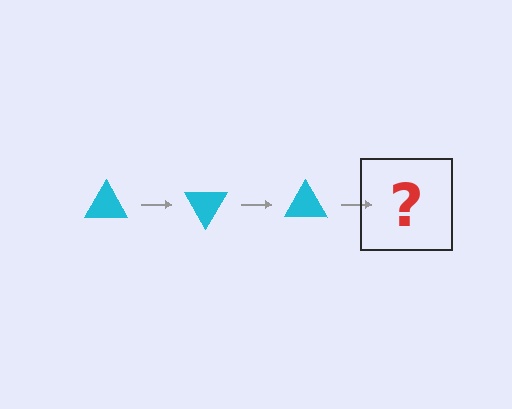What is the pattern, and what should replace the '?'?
The pattern is that the triangle rotates 60 degrees each step. The '?' should be a cyan triangle rotated 180 degrees.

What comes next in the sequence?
The next element should be a cyan triangle rotated 180 degrees.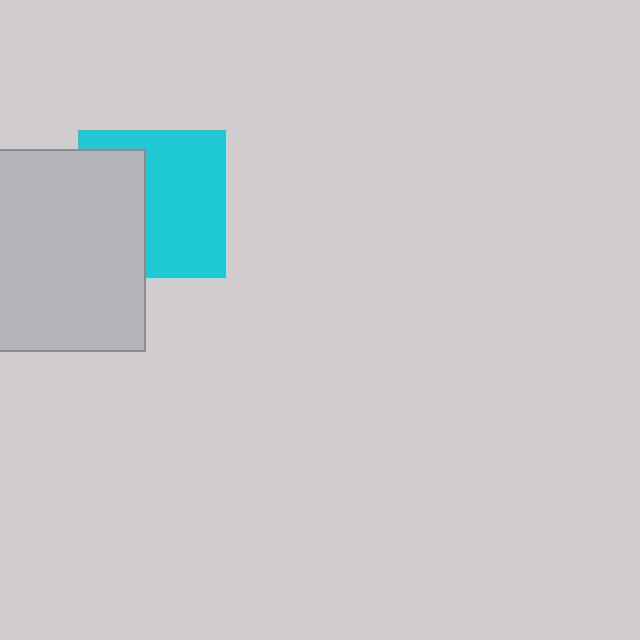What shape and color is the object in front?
The object in front is a light gray square.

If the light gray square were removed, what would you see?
You would see the complete cyan square.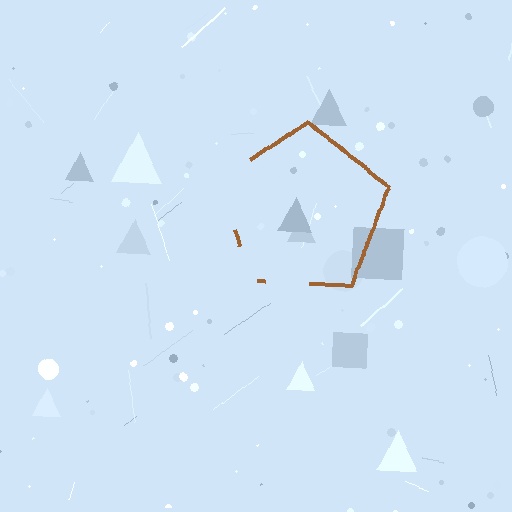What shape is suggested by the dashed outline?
The dashed outline suggests a pentagon.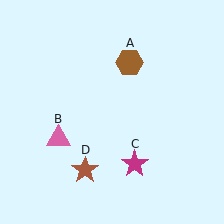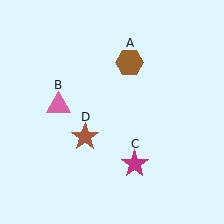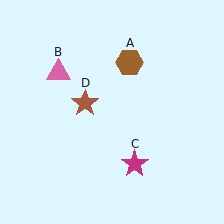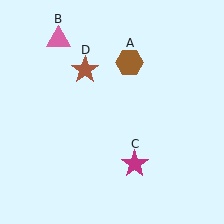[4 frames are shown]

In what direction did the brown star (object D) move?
The brown star (object D) moved up.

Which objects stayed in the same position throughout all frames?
Brown hexagon (object A) and magenta star (object C) remained stationary.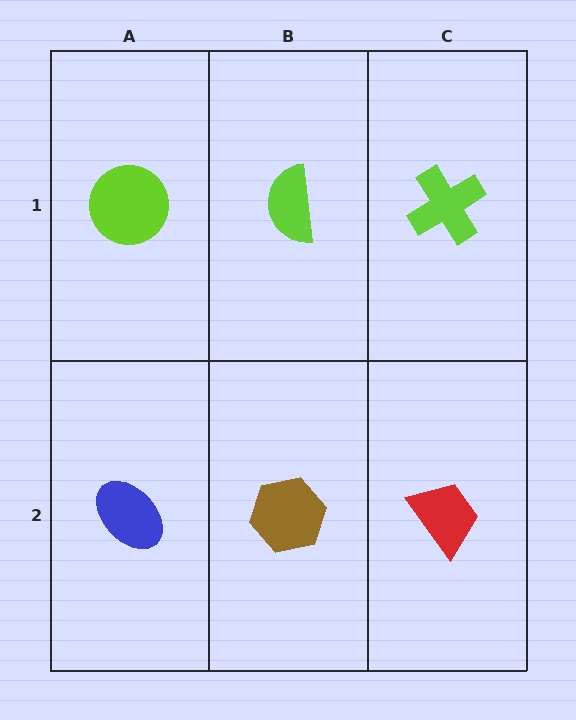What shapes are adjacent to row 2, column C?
A lime cross (row 1, column C), a brown hexagon (row 2, column B).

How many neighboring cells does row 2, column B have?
3.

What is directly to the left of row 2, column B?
A blue ellipse.